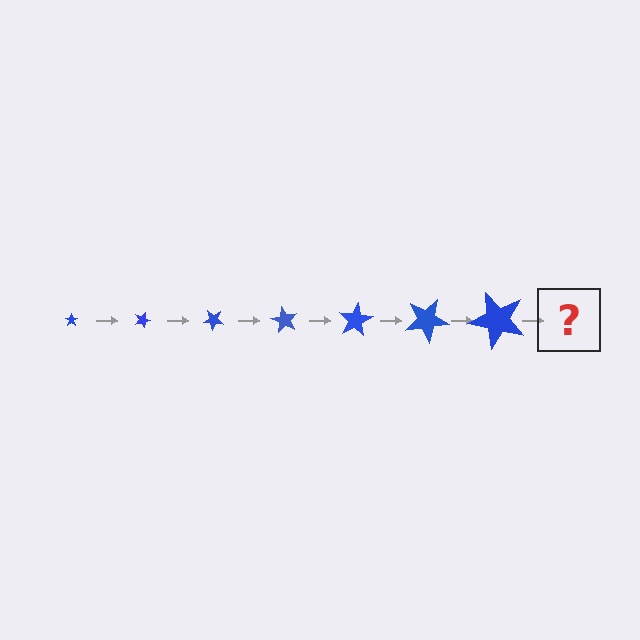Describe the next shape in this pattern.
It should be a star, larger than the previous one and rotated 140 degrees from the start.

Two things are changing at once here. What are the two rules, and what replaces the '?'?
The two rules are that the star grows larger each step and it rotates 20 degrees each step. The '?' should be a star, larger than the previous one and rotated 140 degrees from the start.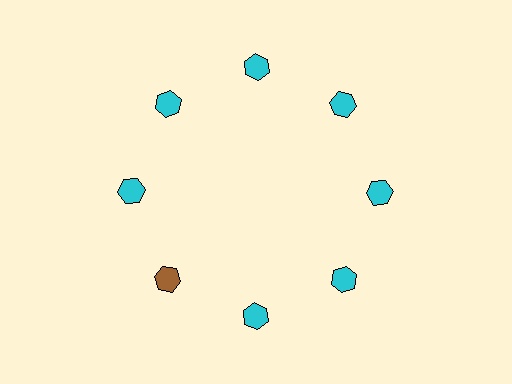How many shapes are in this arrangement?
There are 8 shapes arranged in a ring pattern.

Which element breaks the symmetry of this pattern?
The brown hexagon at roughly the 8 o'clock position breaks the symmetry. All other shapes are cyan hexagons.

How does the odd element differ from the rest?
It has a different color: brown instead of cyan.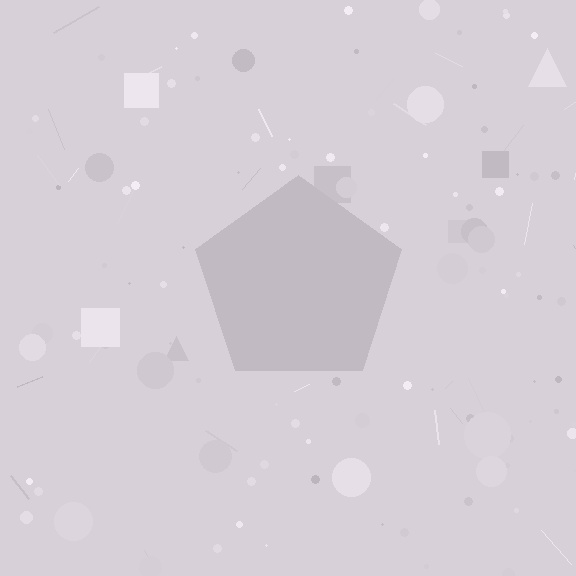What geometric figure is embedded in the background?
A pentagon is embedded in the background.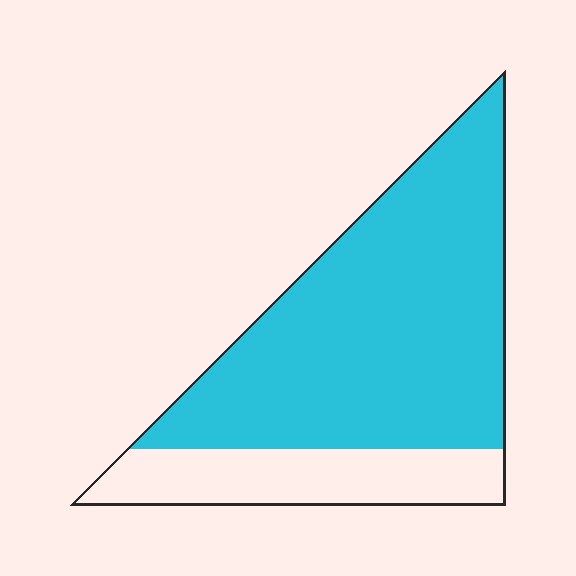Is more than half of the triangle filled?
Yes.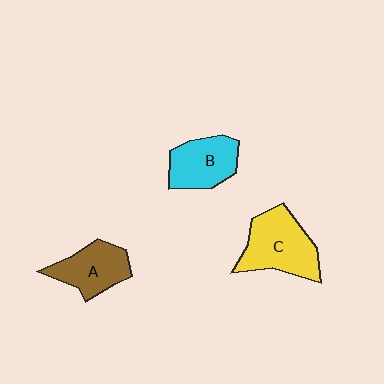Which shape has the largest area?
Shape C (yellow).